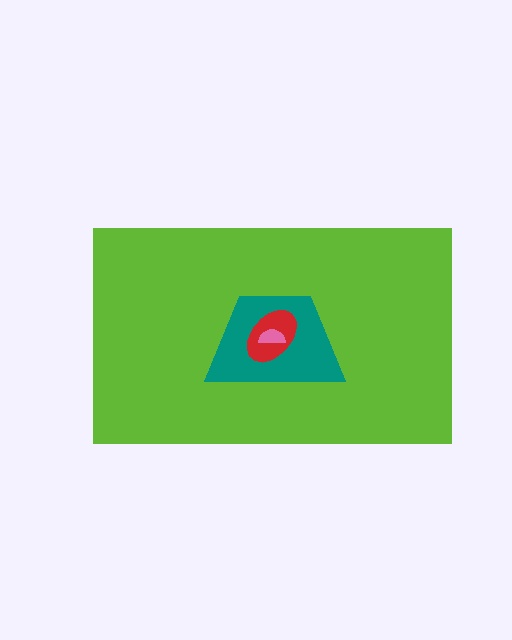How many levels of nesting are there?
4.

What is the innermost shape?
The pink semicircle.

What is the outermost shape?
The lime rectangle.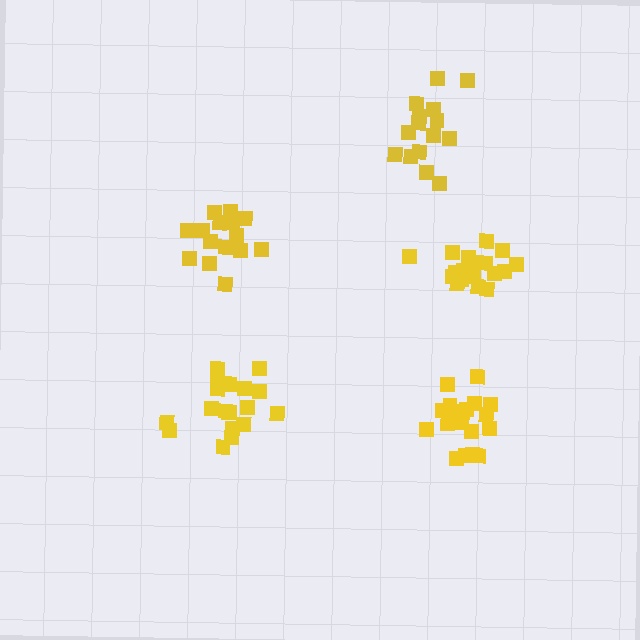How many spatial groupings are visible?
There are 5 spatial groupings.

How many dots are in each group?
Group 1: 21 dots, Group 2: 15 dots, Group 3: 19 dots, Group 4: 15 dots, Group 5: 18 dots (88 total).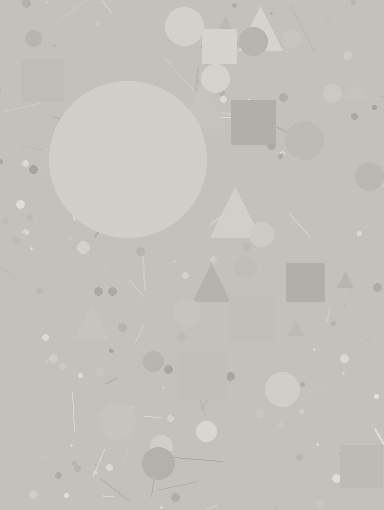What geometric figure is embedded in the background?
A circle is embedded in the background.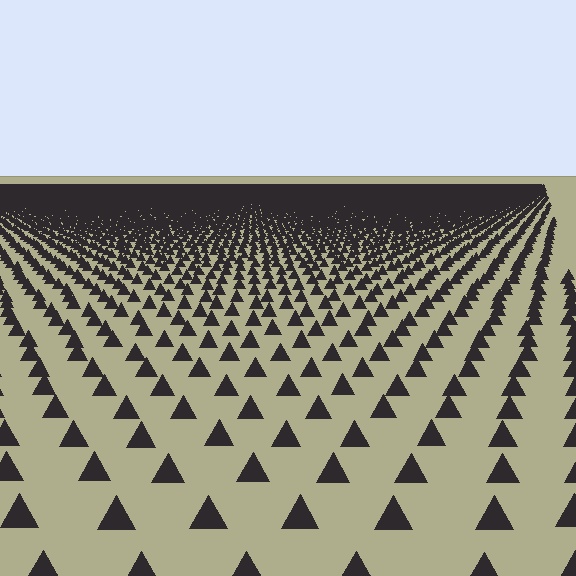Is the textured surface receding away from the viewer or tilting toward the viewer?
The surface is receding away from the viewer. Texture elements get smaller and denser toward the top.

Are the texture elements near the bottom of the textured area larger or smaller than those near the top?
Larger. Near the bottom, elements are closer to the viewer and appear at a bigger on-screen size.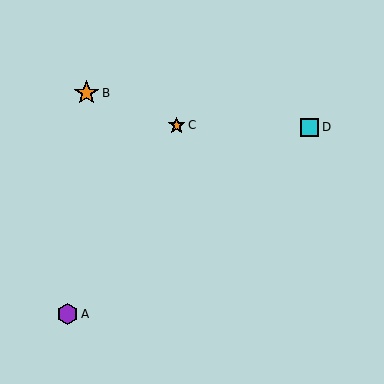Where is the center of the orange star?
The center of the orange star is at (177, 125).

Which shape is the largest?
The orange star (labeled B) is the largest.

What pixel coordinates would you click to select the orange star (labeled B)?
Click at (87, 93) to select the orange star B.